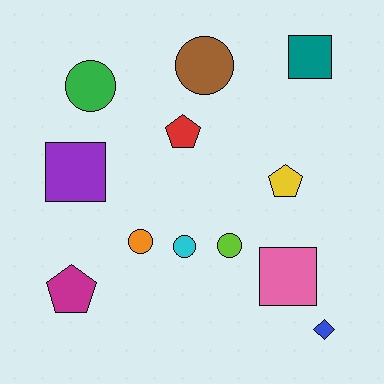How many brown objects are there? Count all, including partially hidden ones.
There is 1 brown object.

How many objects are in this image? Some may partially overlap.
There are 12 objects.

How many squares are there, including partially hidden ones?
There are 3 squares.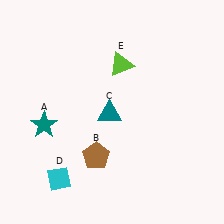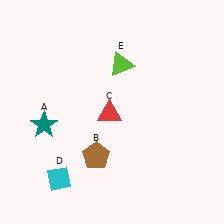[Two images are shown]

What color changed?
The triangle (C) changed from teal in Image 1 to red in Image 2.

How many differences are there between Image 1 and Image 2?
There is 1 difference between the two images.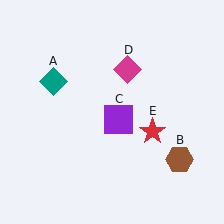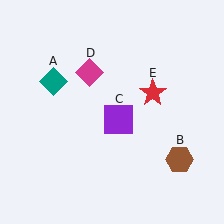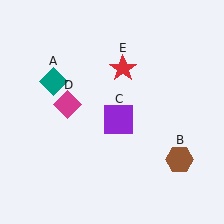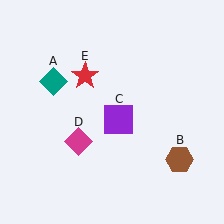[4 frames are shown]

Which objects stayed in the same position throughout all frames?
Teal diamond (object A) and brown hexagon (object B) and purple square (object C) remained stationary.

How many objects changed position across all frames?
2 objects changed position: magenta diamond (object D), red star (object E).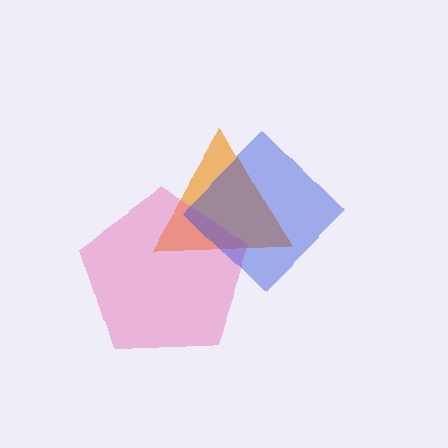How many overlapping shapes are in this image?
There are 3 overlapping shapes in the image.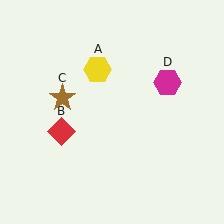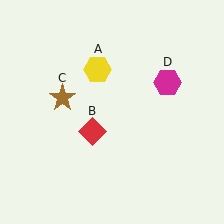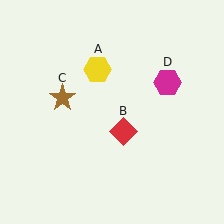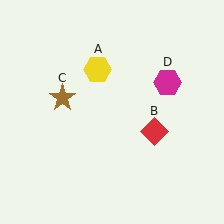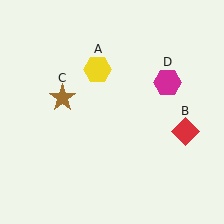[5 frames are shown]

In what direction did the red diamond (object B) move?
The red diamond (object B) moved right.